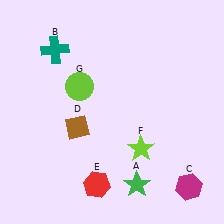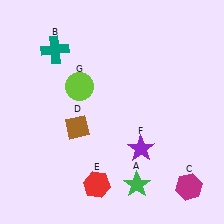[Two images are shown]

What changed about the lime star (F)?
In Image 1, F is lime. In Image 2, it changed to purple.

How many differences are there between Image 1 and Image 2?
There is 1 difference between the two images.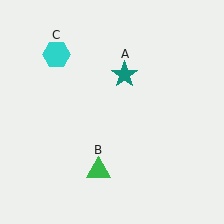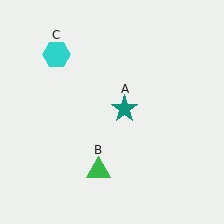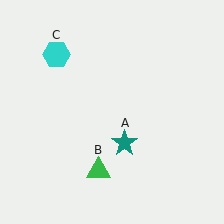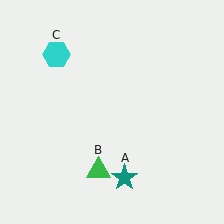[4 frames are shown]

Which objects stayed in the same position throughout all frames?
Green triangle (object B) and cyan hexagon (object C) remained stationary.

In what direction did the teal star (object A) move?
The teal star (object A) moved down.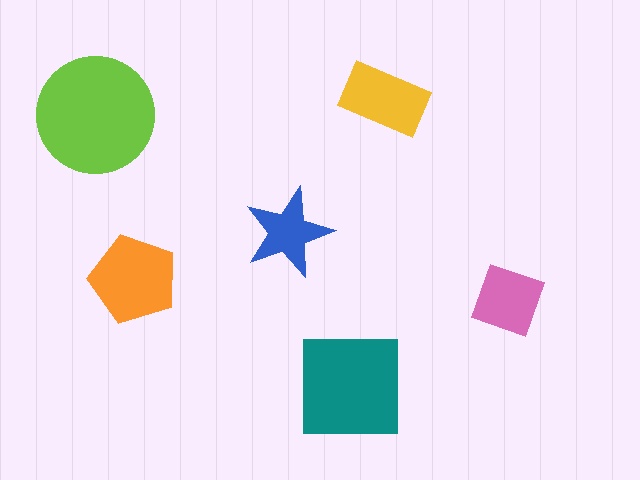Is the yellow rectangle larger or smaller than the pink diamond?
Larger.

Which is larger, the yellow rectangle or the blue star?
The yellow rectangle.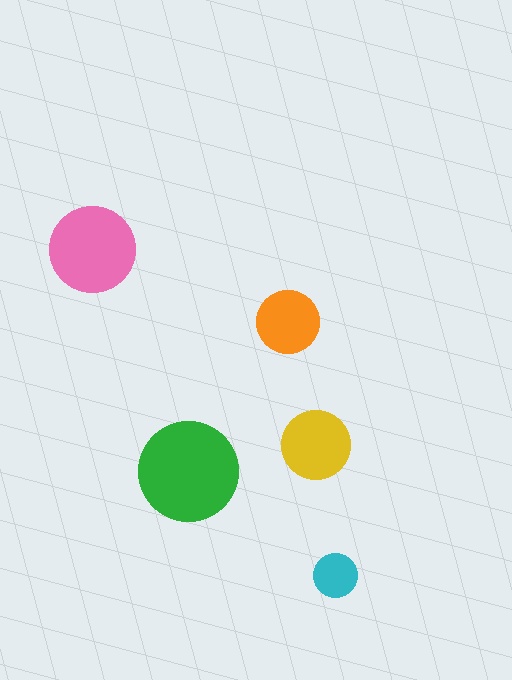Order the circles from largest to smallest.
the green one, the pink one, the yellow one, the orange one, the cyan one.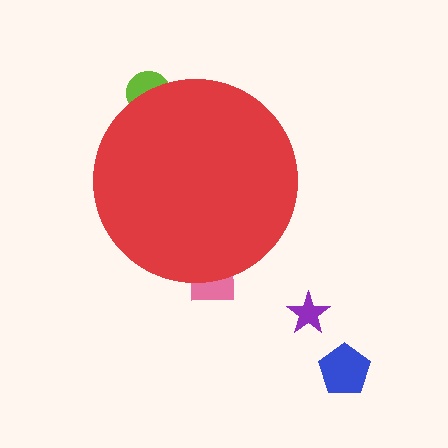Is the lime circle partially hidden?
Yes, the lime circle is partially hidden behind the red circle.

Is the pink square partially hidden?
Yes, the pink square is partially hidden behind the red circle.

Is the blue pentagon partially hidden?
No, the blue pentagon is fully visible.